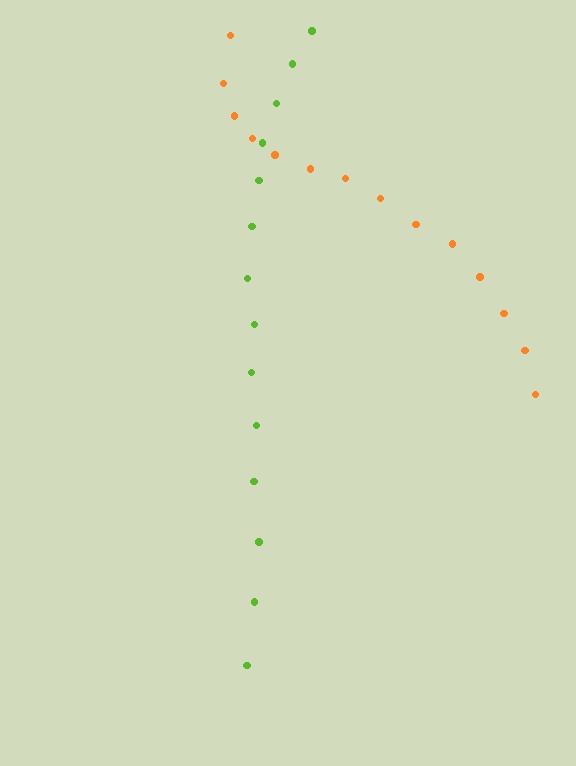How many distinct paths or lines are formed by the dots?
There are 2 distinct paths.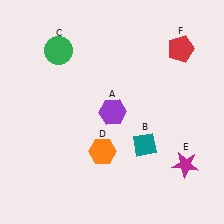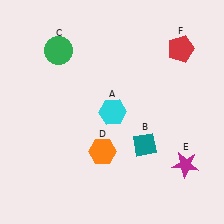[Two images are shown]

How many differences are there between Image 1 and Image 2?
There is 1 difference between the two images.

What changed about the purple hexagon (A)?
In Image 1, A is purple. In Image 2, it changed to cyan.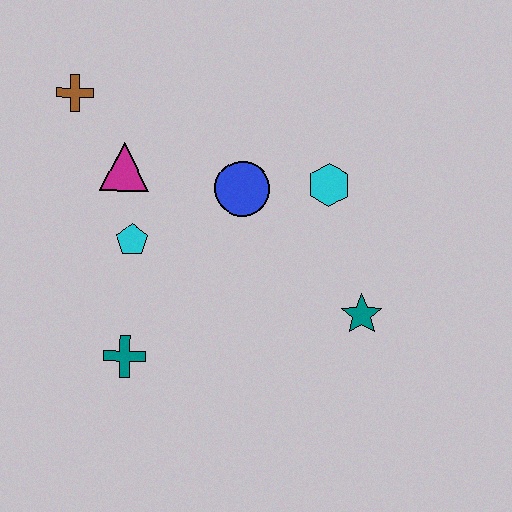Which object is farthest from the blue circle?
The teal cross is farthest from the blue circle.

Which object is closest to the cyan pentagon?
The magenta triangle is closest to the cyan pentagon.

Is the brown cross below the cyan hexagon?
No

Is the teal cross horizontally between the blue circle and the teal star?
No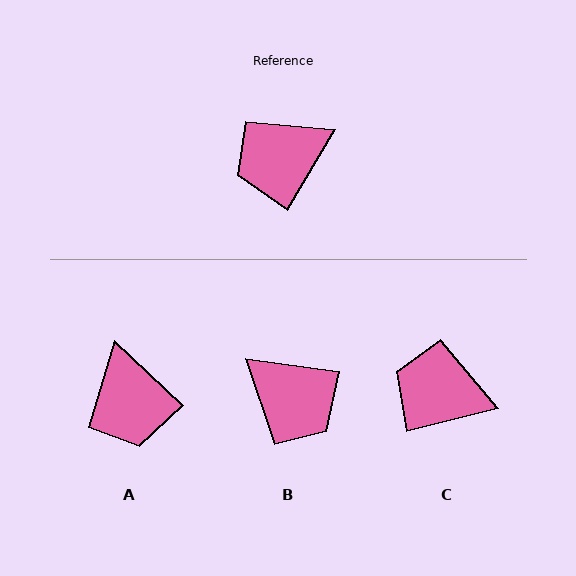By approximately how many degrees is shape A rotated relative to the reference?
Approximately 78 degrees counter-clockwise.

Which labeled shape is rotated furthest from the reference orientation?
B, about 113 degrees away.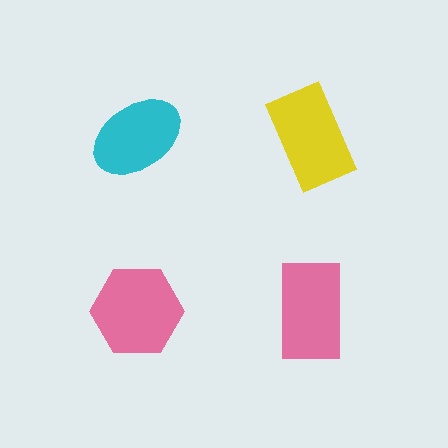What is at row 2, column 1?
A pink hexagon.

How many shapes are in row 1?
2 shapes.